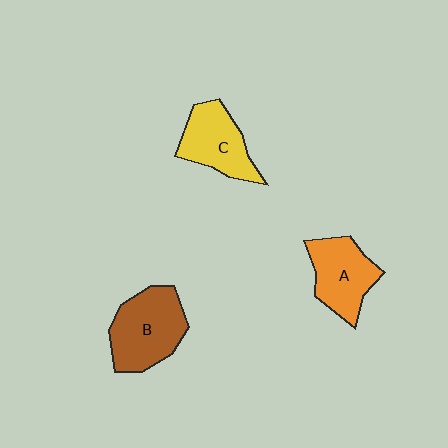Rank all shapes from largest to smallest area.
From largest to smallest: B (brown), A (orange), C (yellow).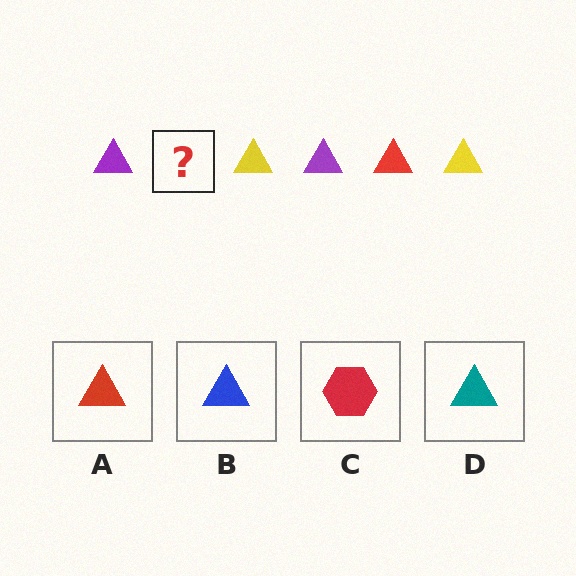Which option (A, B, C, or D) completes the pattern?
A.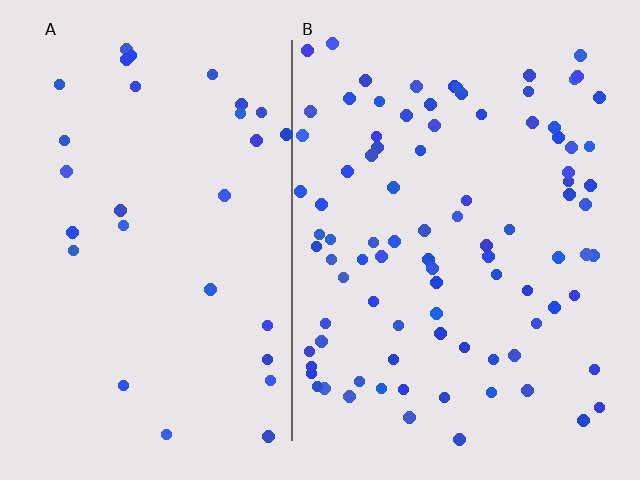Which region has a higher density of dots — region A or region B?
B (the right).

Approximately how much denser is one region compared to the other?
Approximately 3.0× — region B over region A.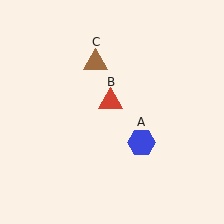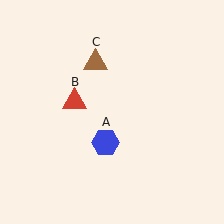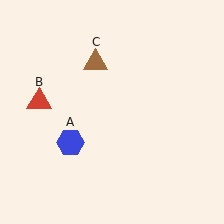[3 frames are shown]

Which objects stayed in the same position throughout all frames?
Brown triangle (object C) remained stationary.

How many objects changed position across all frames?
2 objects changed position: blue hexagon (object A), red triangle (object B).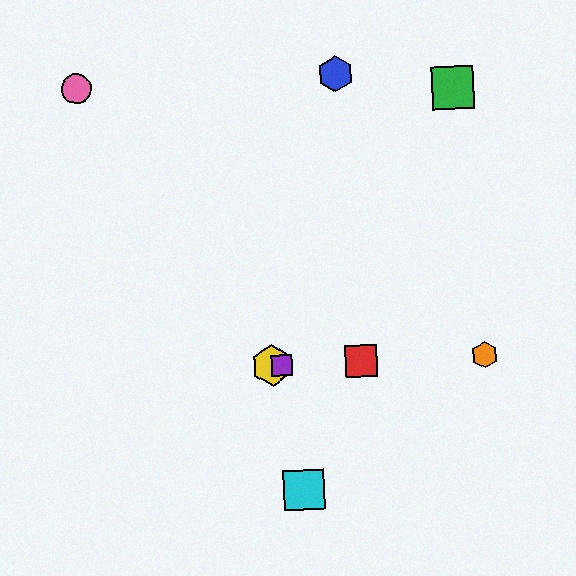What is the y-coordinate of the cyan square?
The cyan square is at y≈490.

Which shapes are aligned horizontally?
The red square, the yellow hexagon, the purple square, the orange hexagon are aligned horizontally.